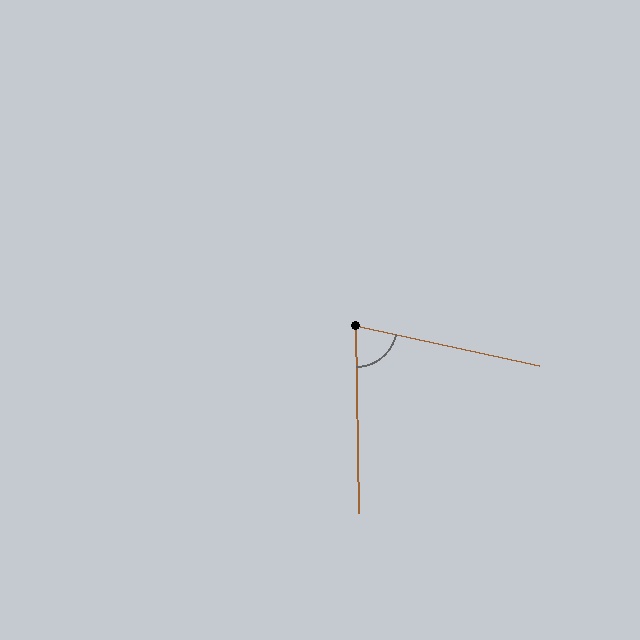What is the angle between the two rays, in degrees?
Approximately 77 degrees.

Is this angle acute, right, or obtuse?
It is acute.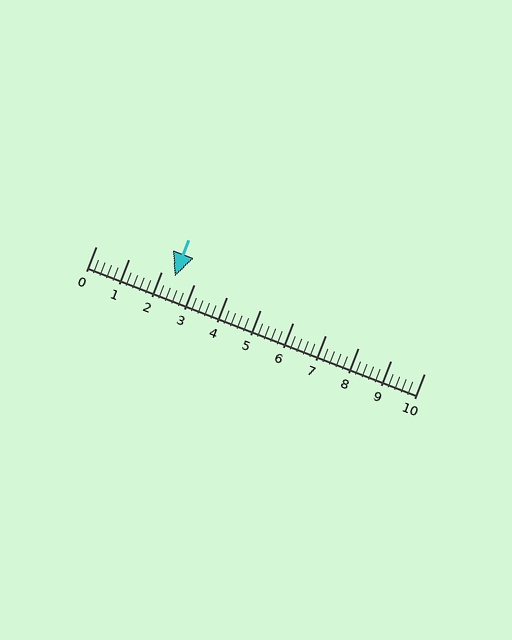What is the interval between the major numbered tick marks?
The major tick marks are spaced 1 units apart.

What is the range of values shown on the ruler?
The ruler shows values from 0 to 10.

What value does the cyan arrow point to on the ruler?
The cyan arrow points to approximately 2.4.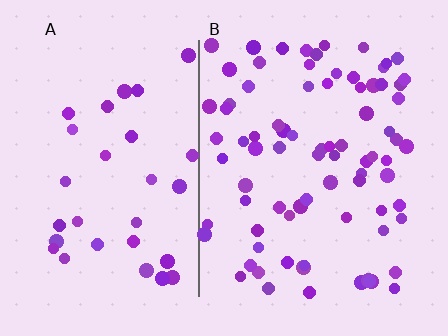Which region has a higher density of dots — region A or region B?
B (the right).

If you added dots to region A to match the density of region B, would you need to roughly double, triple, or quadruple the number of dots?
Approximately triple.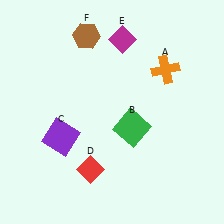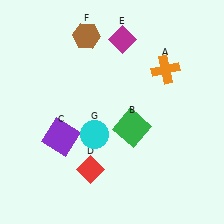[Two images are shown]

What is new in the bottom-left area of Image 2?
A cyan circle (G) was added in the bottom-left area of Image 2.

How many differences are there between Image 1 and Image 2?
There is 1 difference between the two images.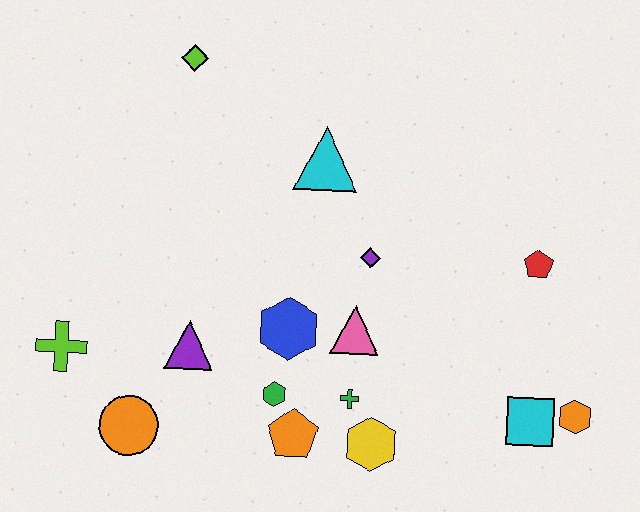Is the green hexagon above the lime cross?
No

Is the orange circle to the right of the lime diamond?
No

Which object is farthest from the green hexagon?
The lime diamond is farthest from the green hexagon.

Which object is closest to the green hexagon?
The orange pentagon is closest to the green hexagon.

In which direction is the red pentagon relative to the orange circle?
The red pentagon is to the right of the orange circle.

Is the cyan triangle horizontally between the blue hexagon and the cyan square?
Yes